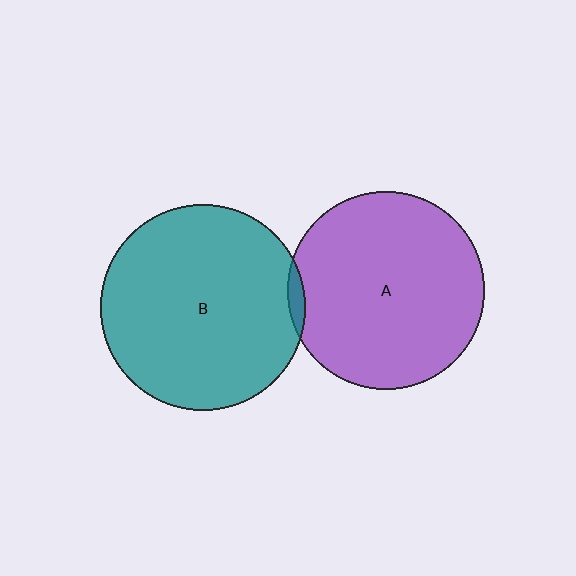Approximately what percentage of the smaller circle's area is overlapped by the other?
Approximately 5%.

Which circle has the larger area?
Circle B (teal).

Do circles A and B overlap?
Yes.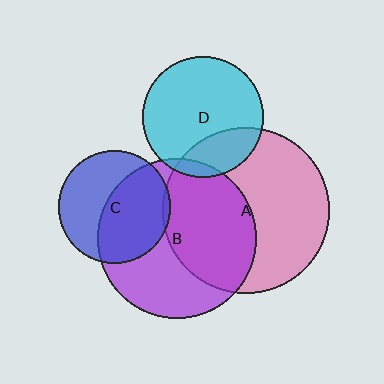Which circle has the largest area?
Circle A (pink).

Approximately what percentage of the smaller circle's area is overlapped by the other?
Approximately 25%.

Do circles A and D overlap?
Yes.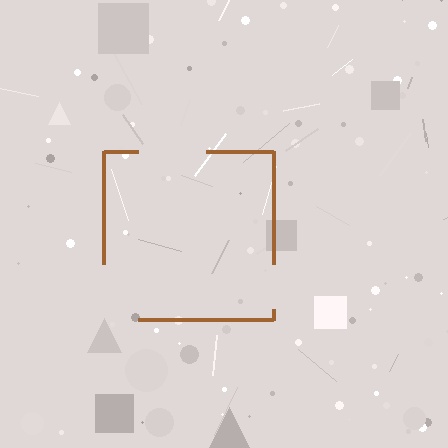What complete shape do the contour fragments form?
The contour fragments form a square.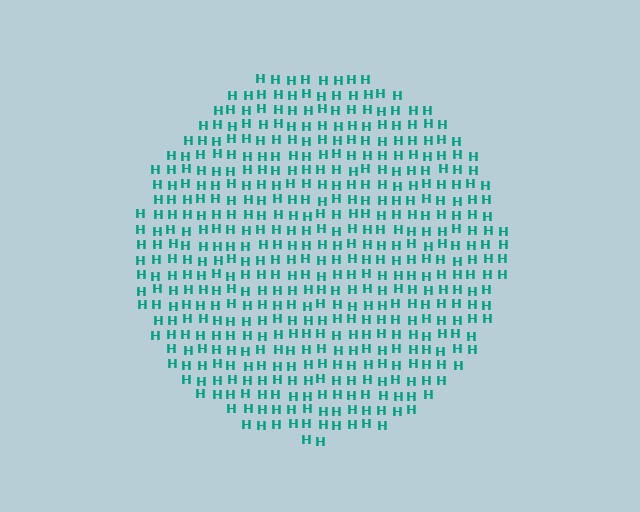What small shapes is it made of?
It is made of small letter H's.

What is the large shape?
The large shape is a circle.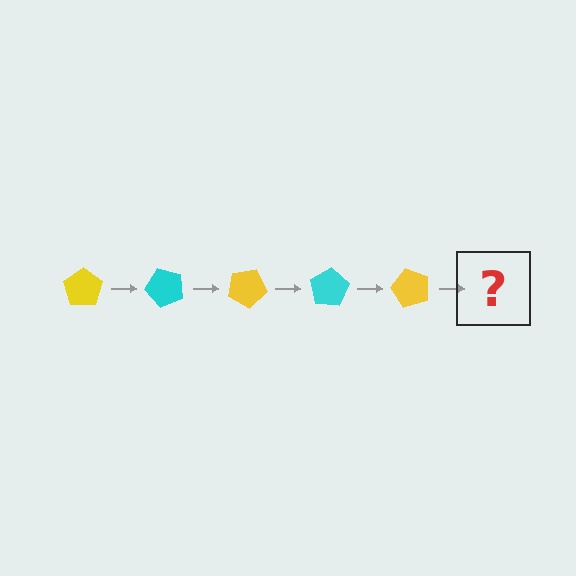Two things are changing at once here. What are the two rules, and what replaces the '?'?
The two rules are that it rotates 50 degrees each step and the color cycles through yellow and cyan. The '?' should be a cyan pentagon, rotated 250 degrees from the start.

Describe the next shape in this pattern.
It should be a cyan pentagon, rotated 250 degrees from the start.